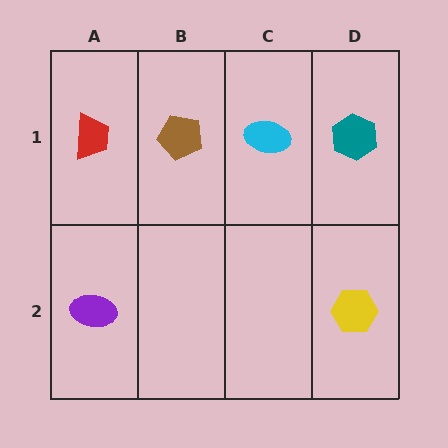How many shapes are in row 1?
4 shapes.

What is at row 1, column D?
A teal hexagon.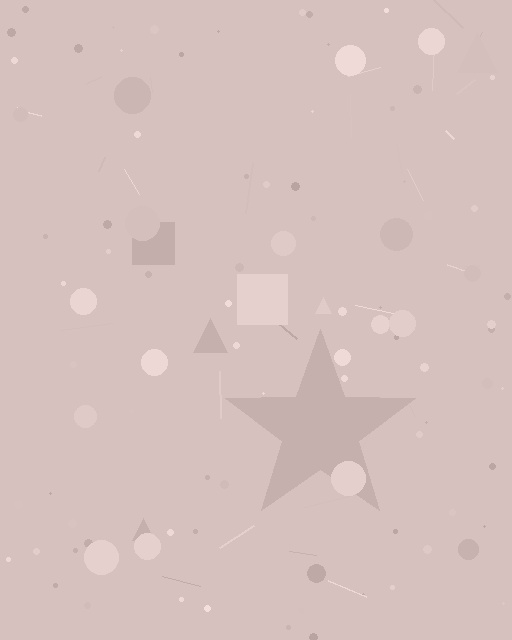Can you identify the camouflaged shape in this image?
The camouflaged shape is a star.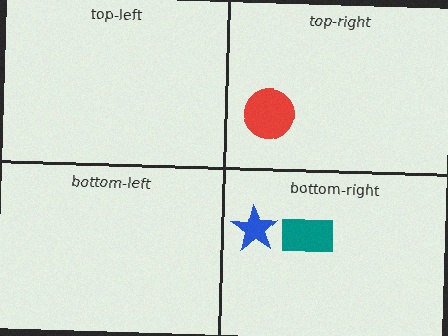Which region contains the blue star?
The bottom-right region.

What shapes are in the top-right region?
The red circle.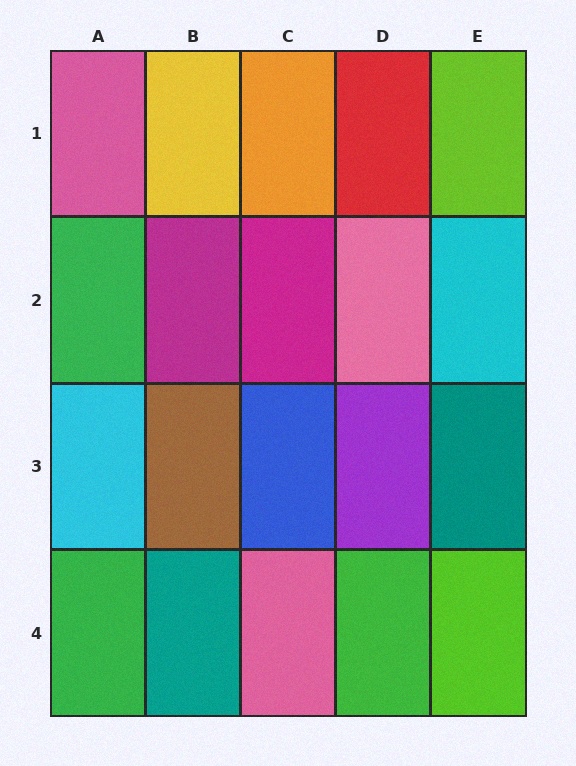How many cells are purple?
1 cell is purple.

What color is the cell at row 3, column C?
Blue.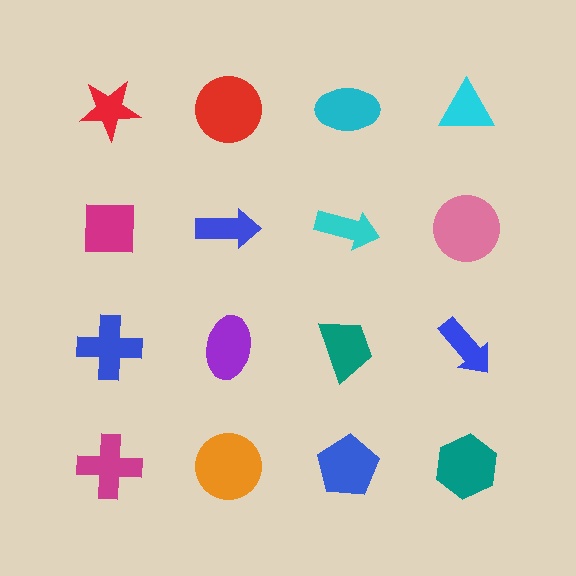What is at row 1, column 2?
A red circle.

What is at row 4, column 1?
A magenta cross.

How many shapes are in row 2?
4 shapes.